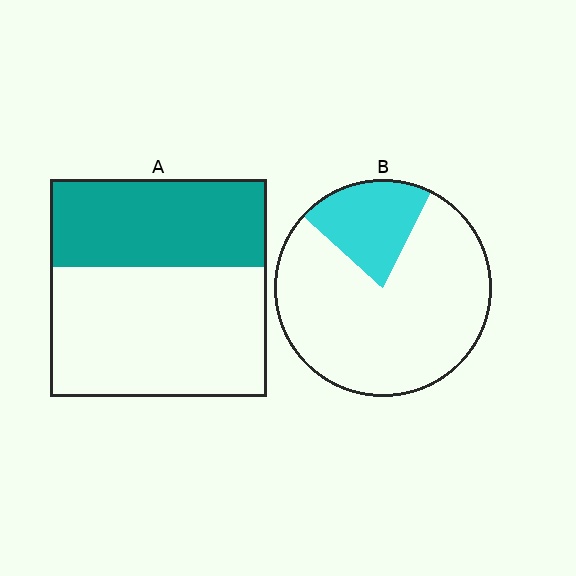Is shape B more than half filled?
No.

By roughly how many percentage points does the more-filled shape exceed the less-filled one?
By roughly 20 percentage points (A over B).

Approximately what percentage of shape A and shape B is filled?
A is approximately 40% and B is approximately 20%.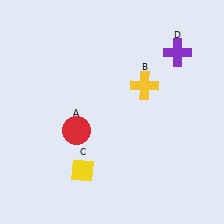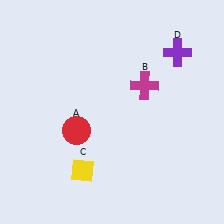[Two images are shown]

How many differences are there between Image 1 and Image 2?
There is 1 difference between the two images.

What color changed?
The cross (B) changed from yellow in Image 1 to magenta in Image 2.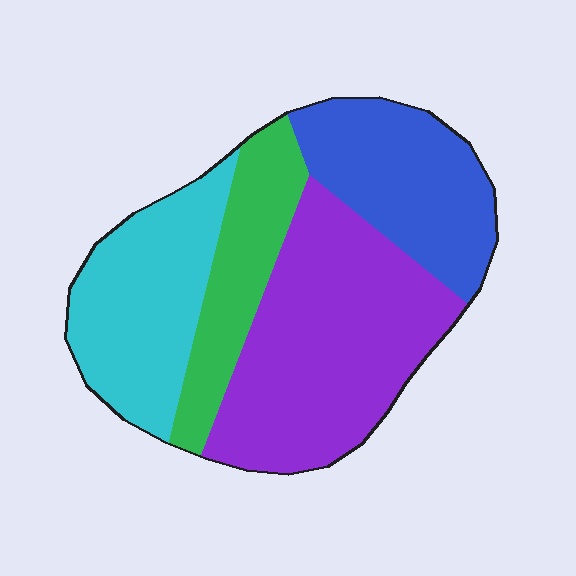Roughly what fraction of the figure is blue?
Blue covers about 20% of the figure.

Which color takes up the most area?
Purple, at roughly 40%.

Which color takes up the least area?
Green, at roughly 15%.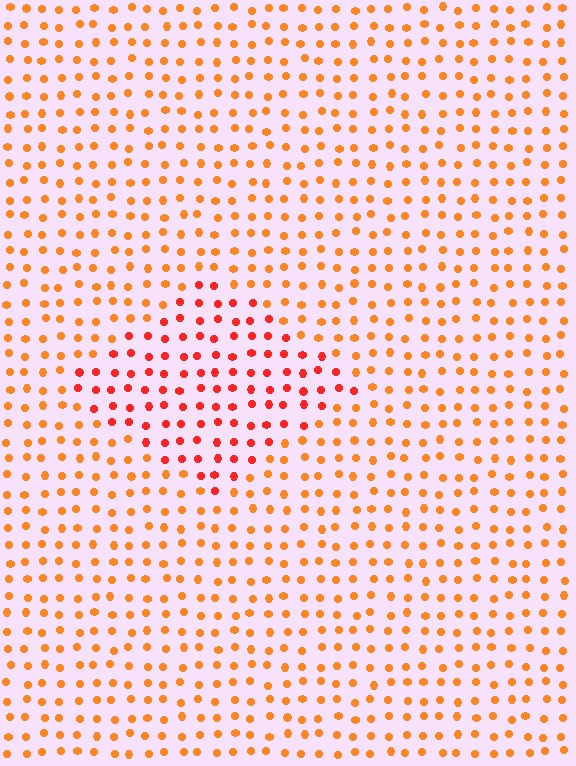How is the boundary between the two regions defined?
The boundary is defined purely by a slight shift in hue (about 28 degrees). Spacing, size, and orientation are identical on both sides.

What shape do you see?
I see a diamond.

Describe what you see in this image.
The image is filled with small orange elements in a uniform arrangement. A diamond-shaped region is visible where the elements are tinted to a slightly different hue, forming a subtle color boundary.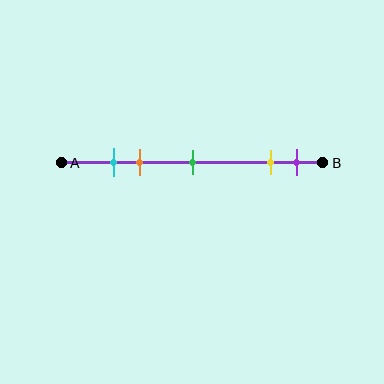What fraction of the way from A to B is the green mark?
The green mark is approximately 50% (0.5) of the way from A to B.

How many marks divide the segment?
There are 5 marks dividing the segment.